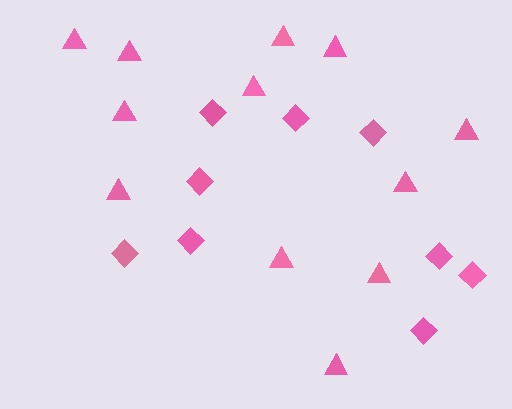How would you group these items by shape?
There are 2 groups: one group of diamonds (9) and one group of triangles (12).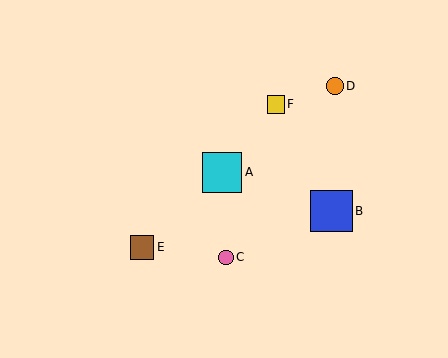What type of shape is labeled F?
Shape F is a yellow square.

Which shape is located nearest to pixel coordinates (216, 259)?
The pink circle (labeled C) at (226, 257) is nearest to that location.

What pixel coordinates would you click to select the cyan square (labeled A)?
Click at (222, 172) to select the cyan square A.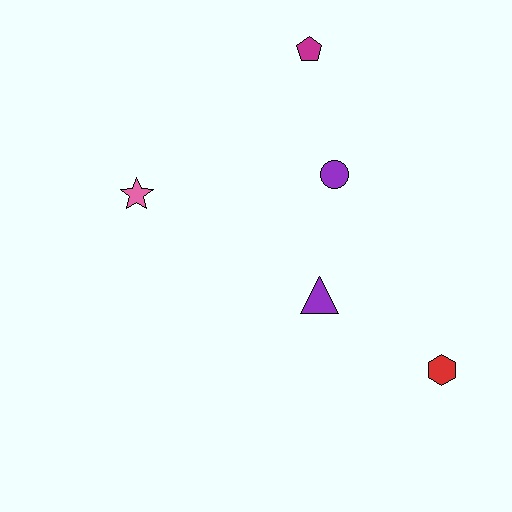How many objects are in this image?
There are 5 objects.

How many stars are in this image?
There is 1 star.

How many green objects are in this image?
There are no green objects.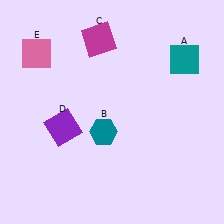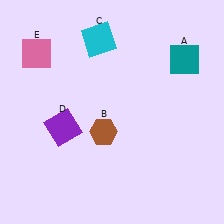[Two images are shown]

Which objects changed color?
B changed from teal to brown. C changed from magenta to cyan.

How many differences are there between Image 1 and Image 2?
There are 2 differences between the two images.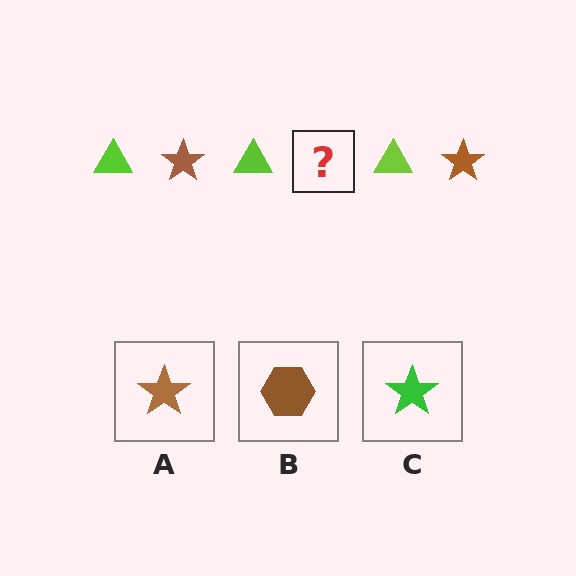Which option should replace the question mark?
Option A.